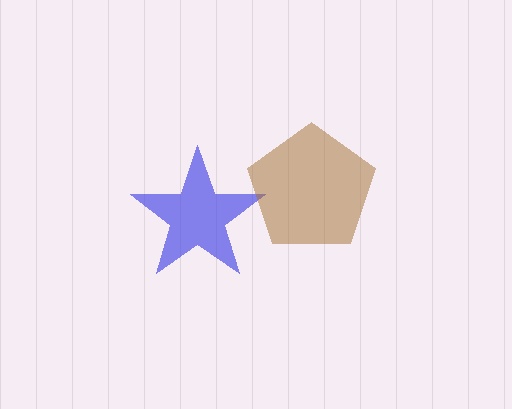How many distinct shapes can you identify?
There are 2 distinct shapes: a blue star, a brown pentagon.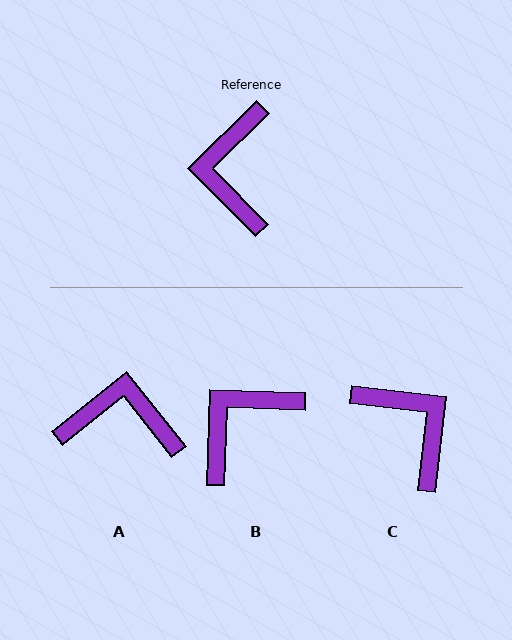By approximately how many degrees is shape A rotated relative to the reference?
Approximately 96 degrees clockwise.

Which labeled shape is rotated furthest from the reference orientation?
C, about 141 degrees away.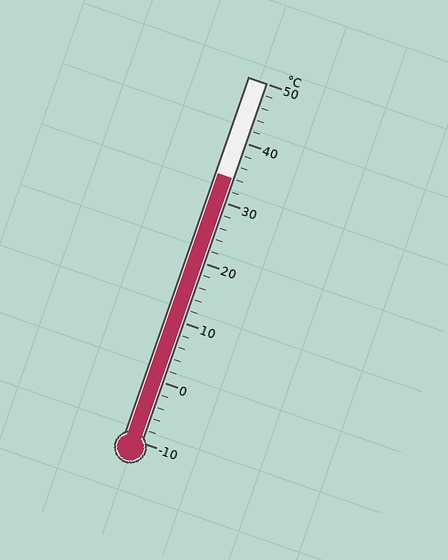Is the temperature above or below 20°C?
The temperature is above 20°C.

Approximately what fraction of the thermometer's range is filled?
The thermometer is filled to approximately 75% of its range.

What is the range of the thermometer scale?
The thermometer scale ranges from -10°C to 50°C.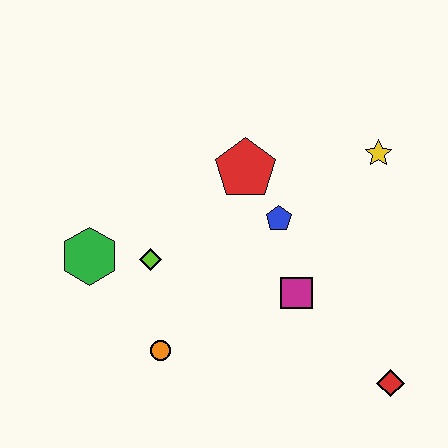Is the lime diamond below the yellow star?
Yes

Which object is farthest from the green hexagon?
The red diamond is farthest from the green hexagon.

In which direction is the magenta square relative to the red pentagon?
The magenta square is below the red pentagon.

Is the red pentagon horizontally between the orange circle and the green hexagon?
No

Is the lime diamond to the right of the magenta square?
No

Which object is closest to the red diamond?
The magenta square is closest to the red diamond.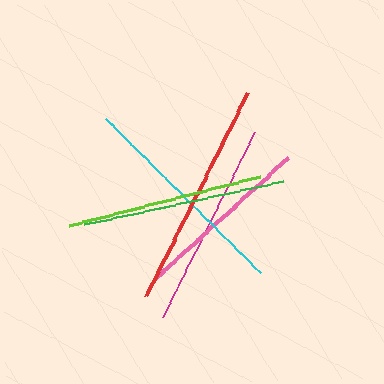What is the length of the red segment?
The red segment is approximately 227 pixels long.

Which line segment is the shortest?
The pink line is the shortest at approximately 179 pixels.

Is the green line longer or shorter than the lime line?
The green line is longer than the lime line.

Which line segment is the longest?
The red line is the longest at approximately 227 pixels.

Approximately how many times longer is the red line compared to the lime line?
The red line is approximately 1.2 times the length of the lime line.